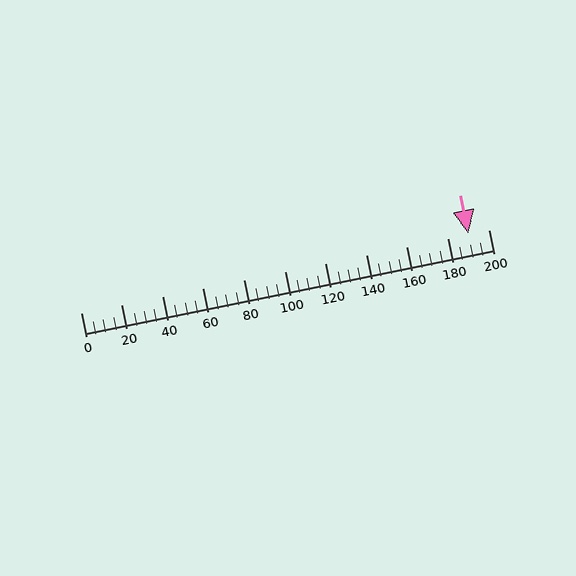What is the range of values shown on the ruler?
The ruler shows values from 0 to 200.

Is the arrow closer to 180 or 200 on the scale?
The arrow is closer to 200.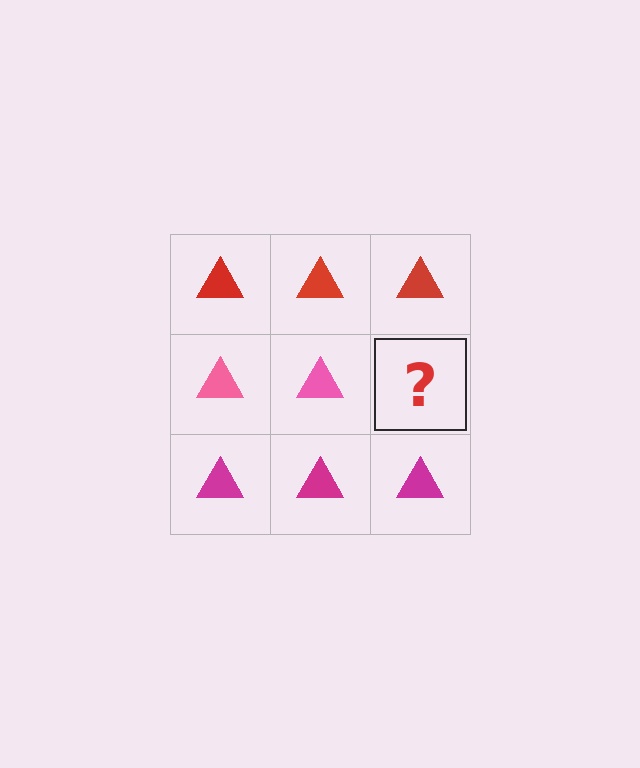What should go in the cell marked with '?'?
The missing cell should contain a pink triangle.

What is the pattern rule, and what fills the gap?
The rule is that each row has a consistent color. The gap should be filled with a pink triangle.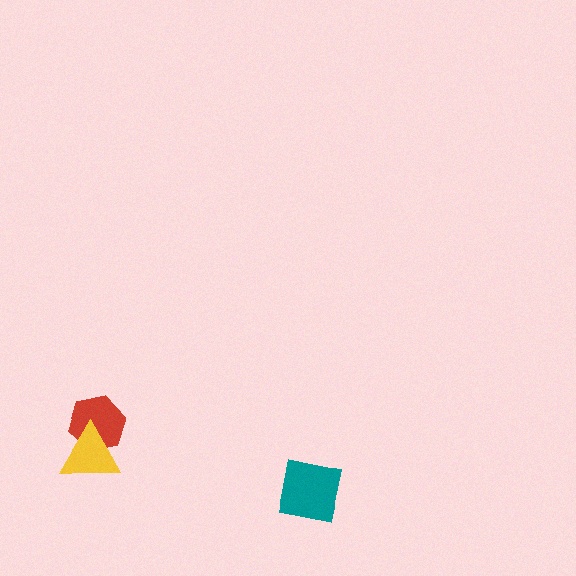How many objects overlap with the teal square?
0 objects overlap with the teal square.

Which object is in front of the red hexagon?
The yellow triangle is in front of the red hexagon.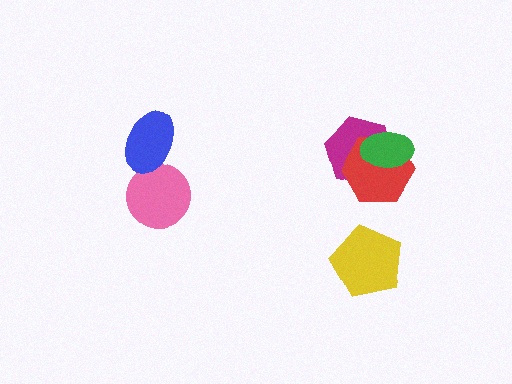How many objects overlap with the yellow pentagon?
0 objects overlap with the yellow pentagon.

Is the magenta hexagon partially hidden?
Yes, it is partially covered by another shape.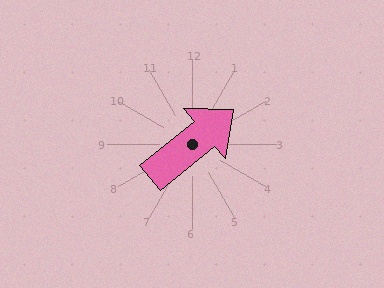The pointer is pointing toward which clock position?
Roughly 2 o'clock.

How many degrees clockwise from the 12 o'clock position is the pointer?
Approximately 51 degrees.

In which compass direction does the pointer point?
Northeast.